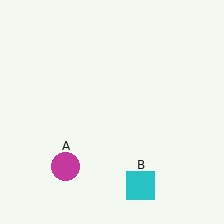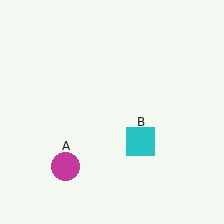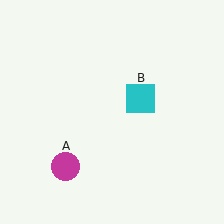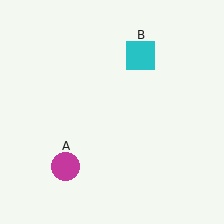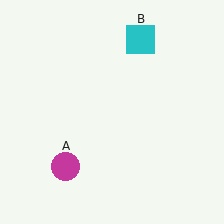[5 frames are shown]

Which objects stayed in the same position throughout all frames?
Magenta circle (object A) remained stationary.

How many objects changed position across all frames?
1 object changed position: cyan square (object B).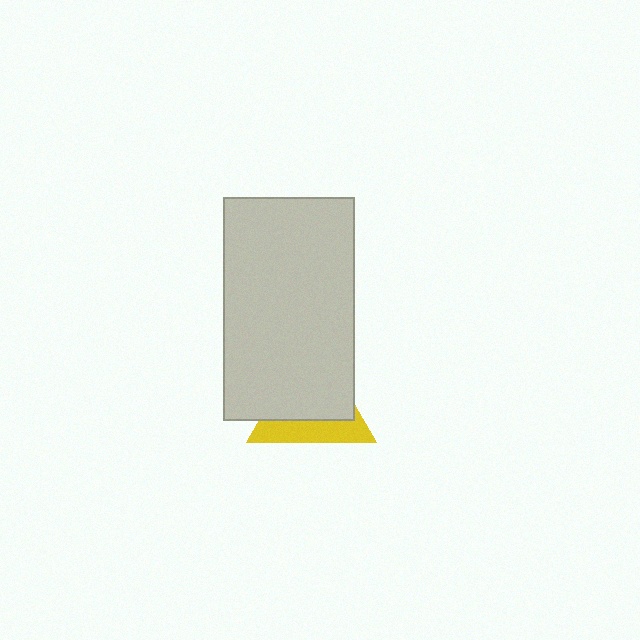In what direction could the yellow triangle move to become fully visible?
The yellow triangle could move down. That would shift it out from behind the light gray rectangle entirely.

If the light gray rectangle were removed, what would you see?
You would see the complete yellow triangle.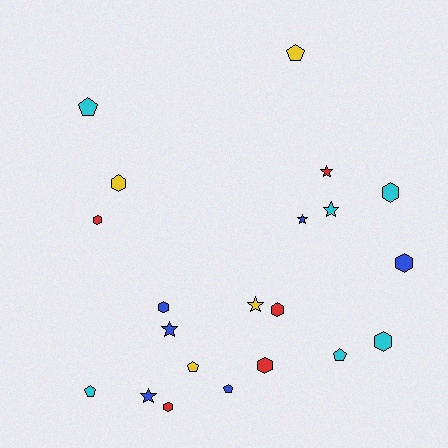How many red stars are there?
There is 1 red star.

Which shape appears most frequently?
Hexagon, with 9 objects.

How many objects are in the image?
There are 21 objects.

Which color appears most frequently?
Blue, with 6 objects.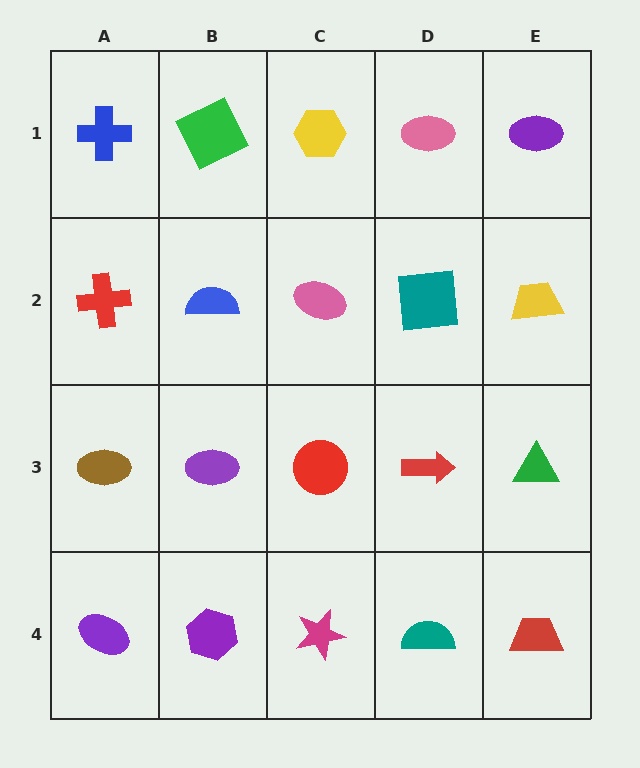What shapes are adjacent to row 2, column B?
A green square (row 1, column B), a purple ellipse (row 3, column B), a red cross (row 2, column A), a pink ellipse (row 2, column C).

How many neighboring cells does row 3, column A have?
3.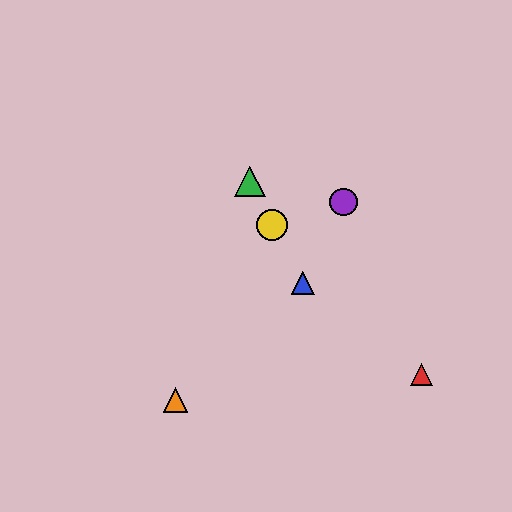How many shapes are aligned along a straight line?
3 shapes (the blue triangle, the green triangle, the yellow circle) are aligned along a straight line.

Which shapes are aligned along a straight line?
The blue triangle, the green triangle, the yellow circle are aligned along a straight line.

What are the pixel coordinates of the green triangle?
The green triangle is at (250, 181).